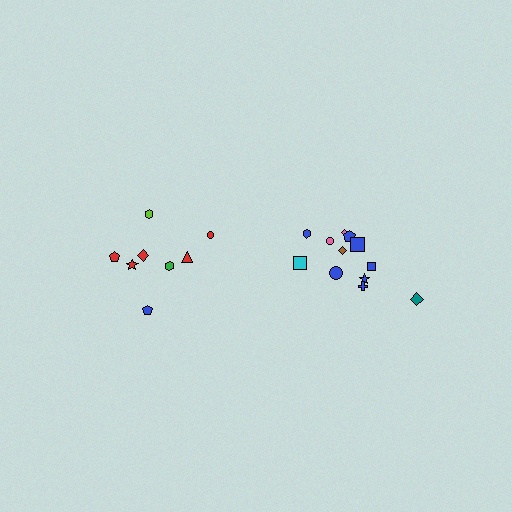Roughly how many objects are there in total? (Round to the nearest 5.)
Roughly 20 objects in total.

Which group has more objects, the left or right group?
The right group.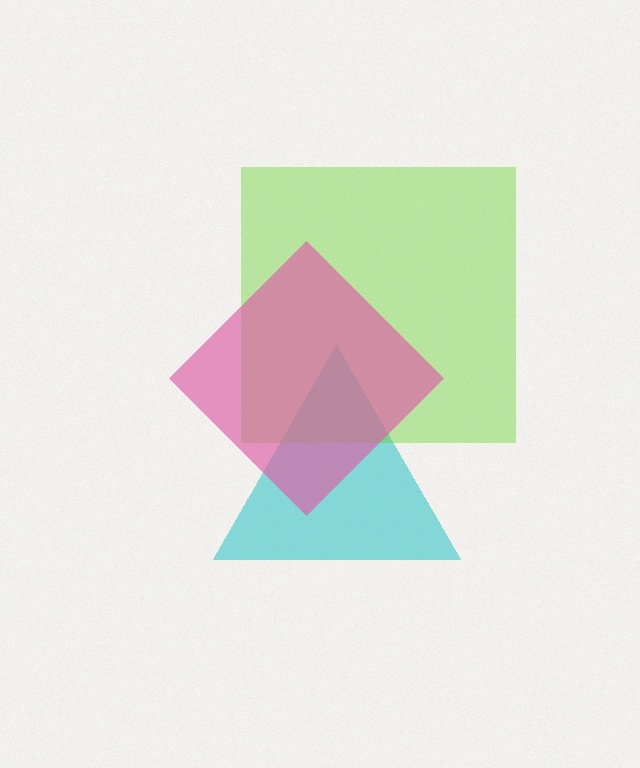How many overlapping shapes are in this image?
There are 3 overlapping shapes in the image.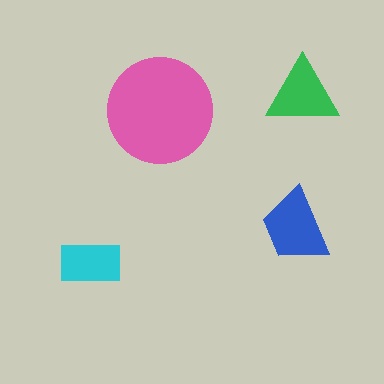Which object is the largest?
The pink circle.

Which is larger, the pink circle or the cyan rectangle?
The pink circle.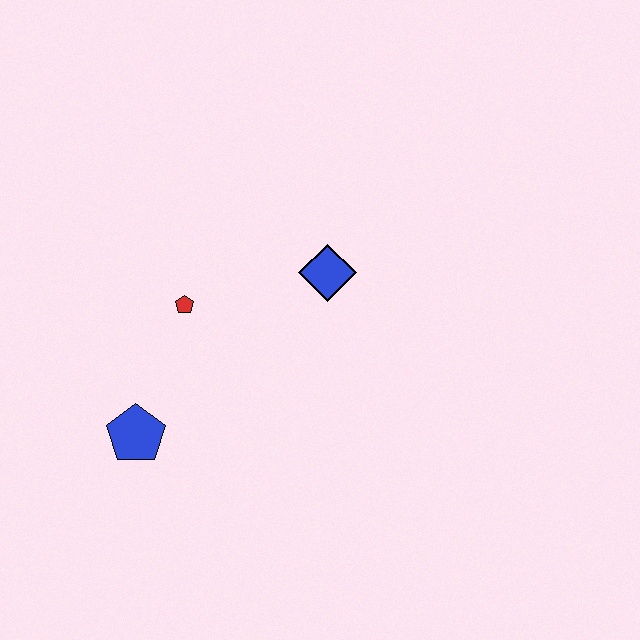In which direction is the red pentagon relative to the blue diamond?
The red pentagon is to the left of the blue diamond.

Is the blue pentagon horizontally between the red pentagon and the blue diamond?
No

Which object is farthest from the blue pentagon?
The blue diamond is farthest from the blue pentagon.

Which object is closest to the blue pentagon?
The red pentagon is closest to the blue pentagon.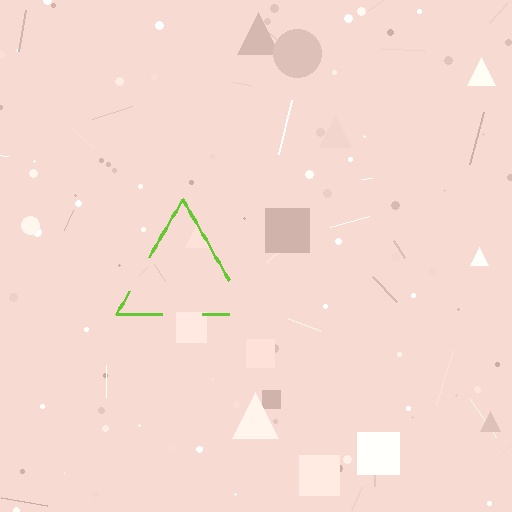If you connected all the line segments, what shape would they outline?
They would outline a triangle.